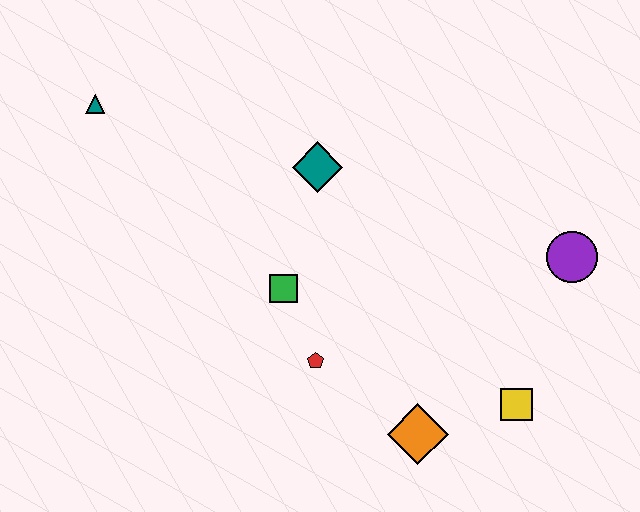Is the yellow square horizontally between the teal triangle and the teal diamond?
No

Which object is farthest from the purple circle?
The teal triangle is farthest from the purple circle.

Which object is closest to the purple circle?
The yellow square is closest to the purple circle.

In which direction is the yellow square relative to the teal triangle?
The yellow square is to the right of the teal triangle.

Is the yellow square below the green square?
Yes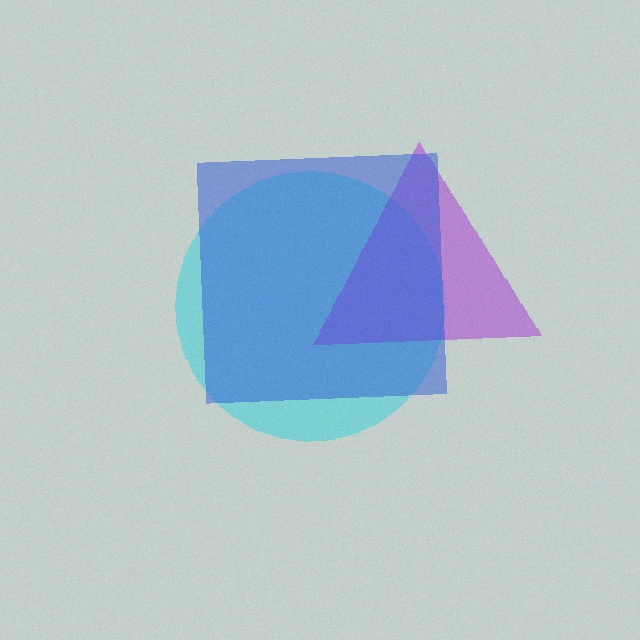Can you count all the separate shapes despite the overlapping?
Yes, there are 3 separate shapes.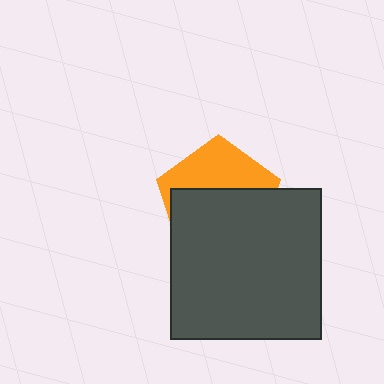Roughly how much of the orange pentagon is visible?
A small part of it is visible (roughly 39%).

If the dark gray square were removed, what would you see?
You would see the complete orange pentagon.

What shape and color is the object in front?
The object in front is a dark gray square.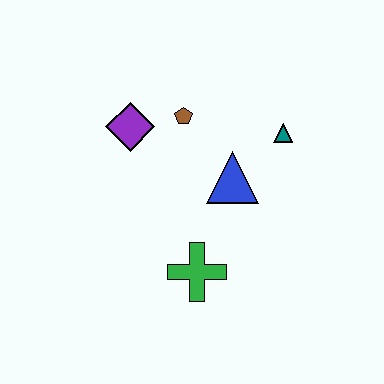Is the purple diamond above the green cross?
Yes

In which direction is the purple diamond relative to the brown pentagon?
The purple diamond is to the left of the brown pentagon.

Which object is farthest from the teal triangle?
The green cross is farthest from the teal triangle.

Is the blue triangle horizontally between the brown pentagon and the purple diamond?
No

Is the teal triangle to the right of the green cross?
Yes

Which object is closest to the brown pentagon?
The purple diamond is closest to the brown pentagon.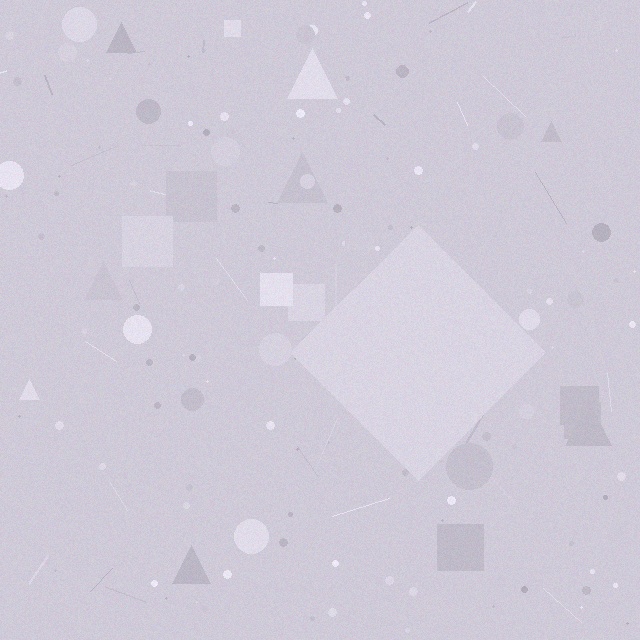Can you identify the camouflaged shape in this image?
The camouflaged shape is a diamond.